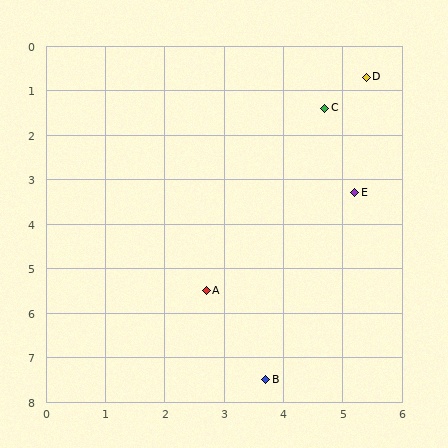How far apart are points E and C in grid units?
Points E and C are about 2.0 grid units apart.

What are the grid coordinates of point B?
Point B is at approximately (3.7, 7.5).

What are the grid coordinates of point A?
Point A is at approximately (2.7, 5.5).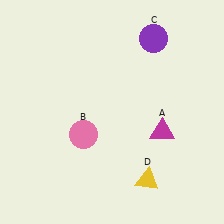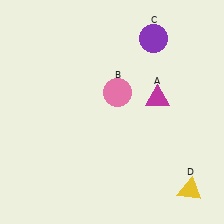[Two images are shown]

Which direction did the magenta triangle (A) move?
The magenta triangle (A) moved up.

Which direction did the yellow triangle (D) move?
The yellow triangle (D) moved right.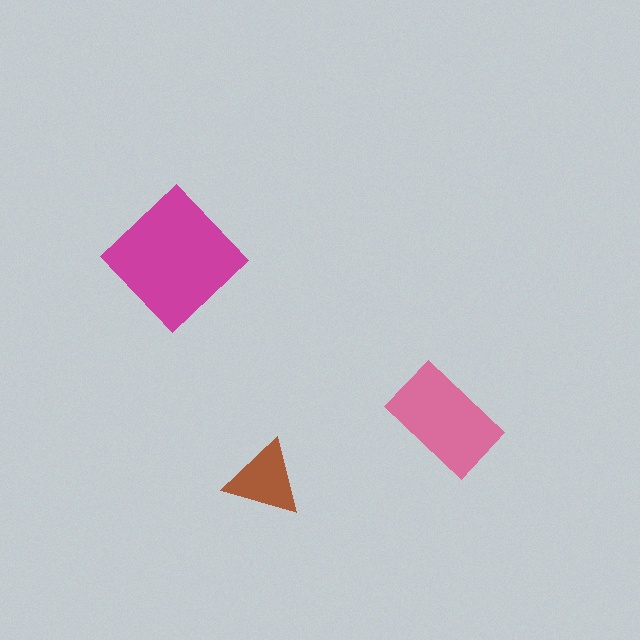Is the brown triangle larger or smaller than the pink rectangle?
Smaller.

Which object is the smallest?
The brown triangle.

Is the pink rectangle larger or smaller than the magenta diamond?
Smaller.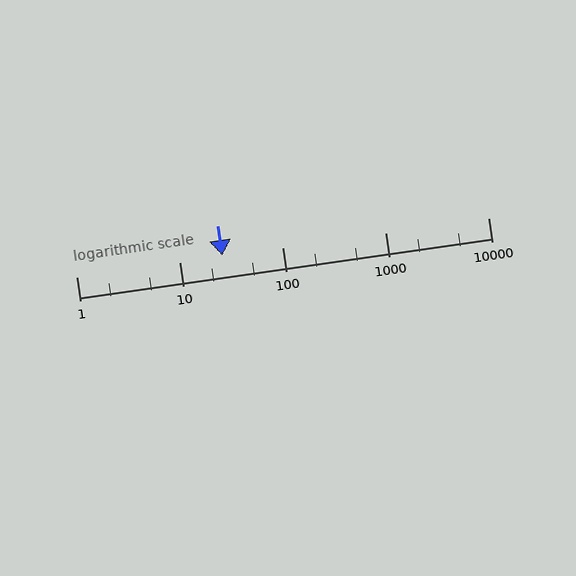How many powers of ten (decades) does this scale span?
The scale spans 4 decades, from 1 to 10000.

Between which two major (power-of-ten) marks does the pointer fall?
The pointer is between 10 and 100.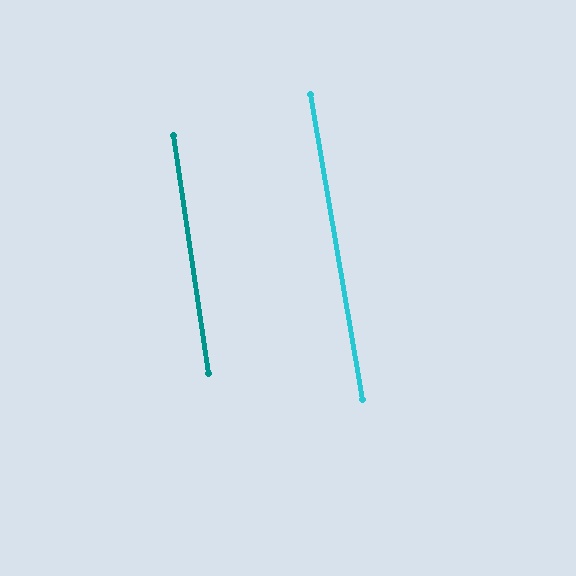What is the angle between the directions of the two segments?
Approximately 1 degree.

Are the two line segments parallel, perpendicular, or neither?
Parallel — their directions differ by only 1.4°.